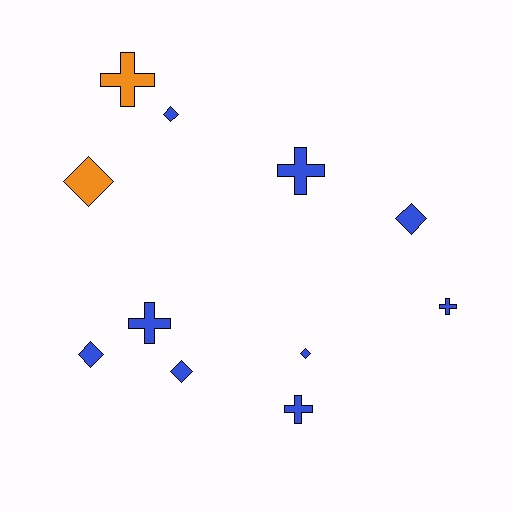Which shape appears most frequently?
Diamond, with 6 objects.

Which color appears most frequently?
Blue, with 9 objects.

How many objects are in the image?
There are 11 objects.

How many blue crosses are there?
There are 4 blue crosses.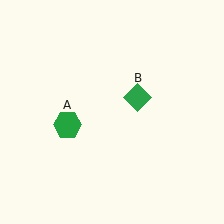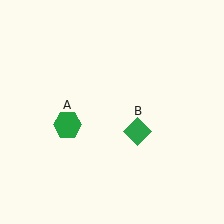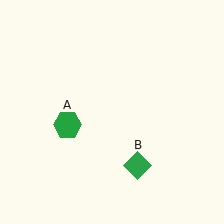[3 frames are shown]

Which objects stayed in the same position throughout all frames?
Green hexagon (object A) remained stationary.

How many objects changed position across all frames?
1 object changed position: green diamond (object B).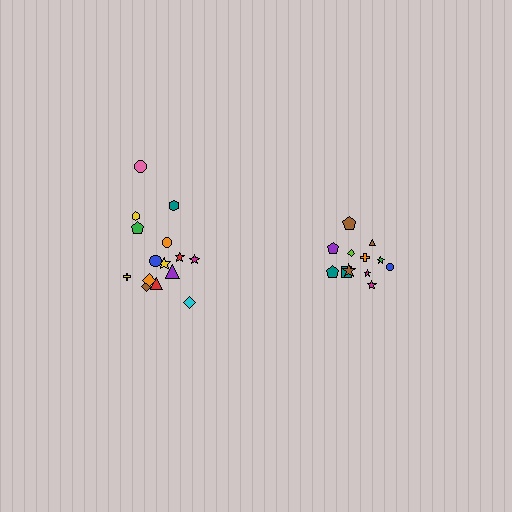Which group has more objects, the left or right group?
The left group.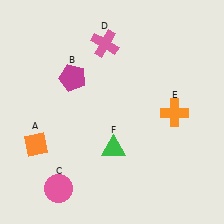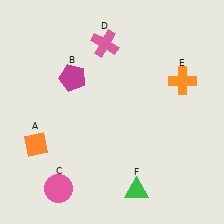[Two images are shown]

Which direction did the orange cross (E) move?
The orange cross (E) moved up.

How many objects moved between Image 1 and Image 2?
2 objects moved between the two images.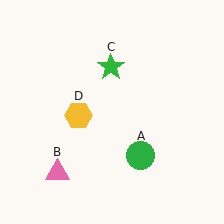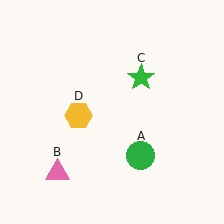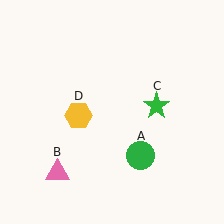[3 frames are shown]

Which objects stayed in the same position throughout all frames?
Green circle (object A) and pink triangle (object B) and yellow hexagon (object D) remained stationary.